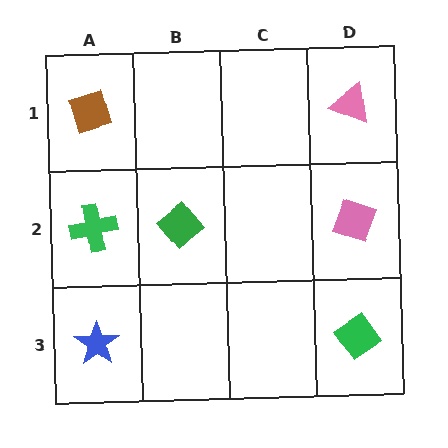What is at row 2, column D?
A pink diamond.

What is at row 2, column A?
A green cross.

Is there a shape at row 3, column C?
No, that cell is empty.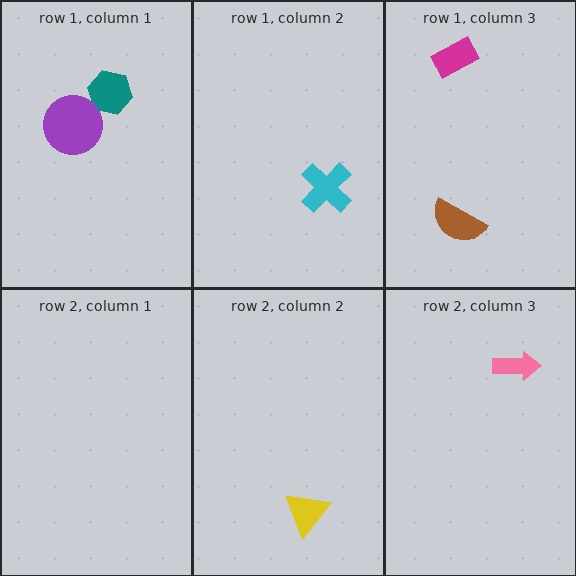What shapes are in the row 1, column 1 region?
The teal hexagon, the purple circle.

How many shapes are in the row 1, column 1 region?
2.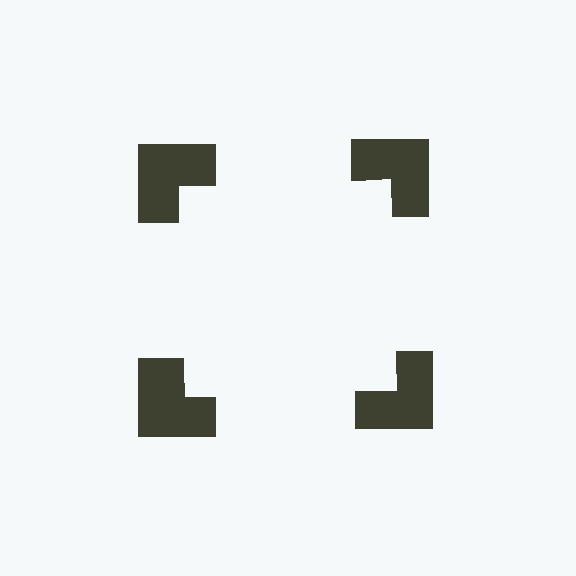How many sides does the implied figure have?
4 sides.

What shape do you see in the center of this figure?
An illusory square — its edges are inferred from the aligned wedge cuts in the notched squares, not physically drawn.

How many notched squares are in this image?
There are 4 — one at each vertex of the illusory square.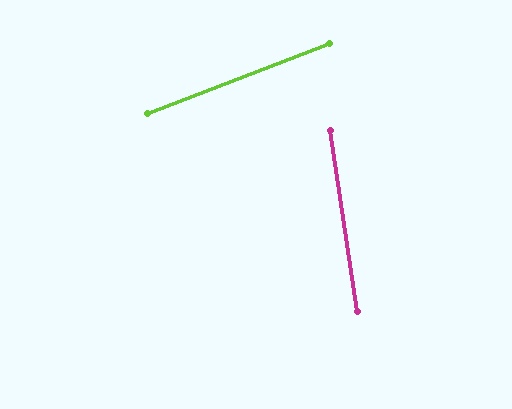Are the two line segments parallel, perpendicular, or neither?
Neither parallel nor perpendicular — they differ by about 77°.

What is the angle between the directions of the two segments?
Approximately 77 degrees.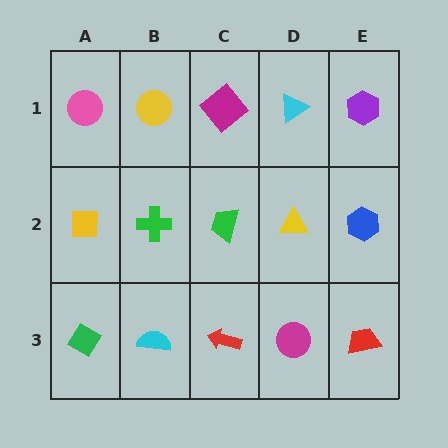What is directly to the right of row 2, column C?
A yellow triangle.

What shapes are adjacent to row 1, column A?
A yellow square (row 2, column A), a yellow circle (row 1, column B).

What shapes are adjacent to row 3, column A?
A yellow square (row 2, column A), a cyan semicircle (row 3, column B).